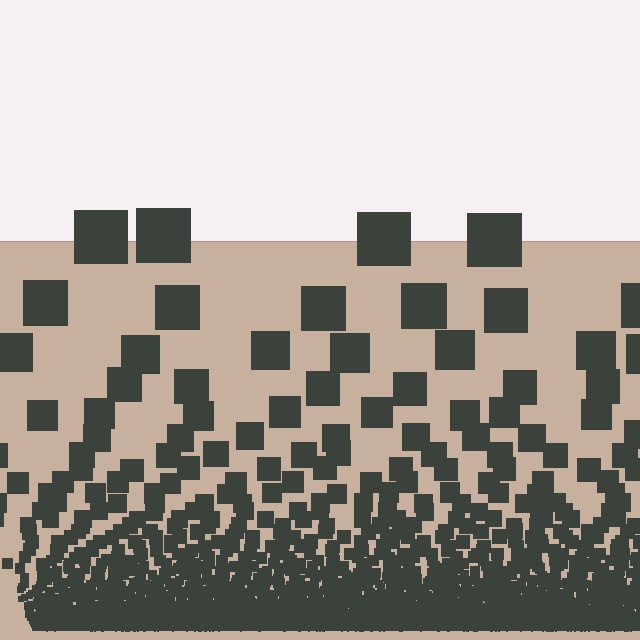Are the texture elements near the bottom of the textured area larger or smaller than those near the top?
Smaller. The gradient is inverted — elements near the bottom are smaller and denser.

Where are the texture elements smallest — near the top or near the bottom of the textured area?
Near the bottom.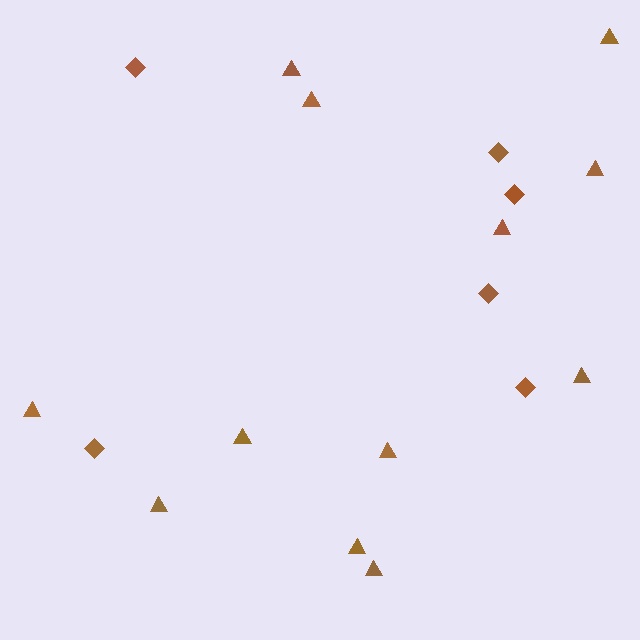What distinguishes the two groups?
There are 2 groups: one group of triangles (12) and one group of diamonds (6).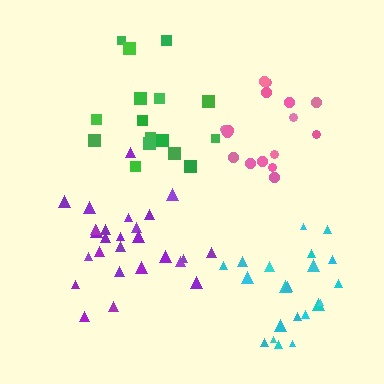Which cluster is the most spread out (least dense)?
Green.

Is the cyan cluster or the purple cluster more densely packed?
Purple.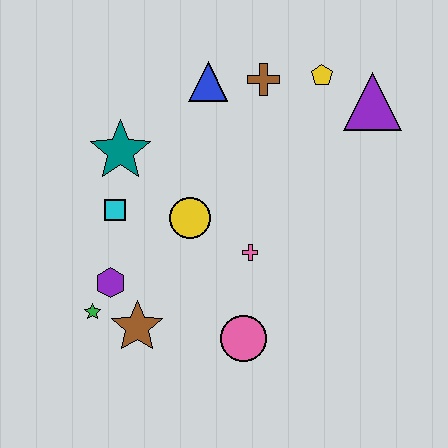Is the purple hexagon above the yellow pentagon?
No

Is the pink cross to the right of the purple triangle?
No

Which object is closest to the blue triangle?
The brown cross is closest to the blue triangle.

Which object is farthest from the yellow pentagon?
The green star is farthest from the yellow pentagon.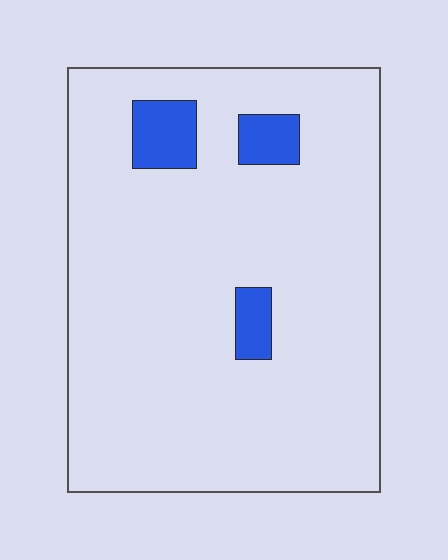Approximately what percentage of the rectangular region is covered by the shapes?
Approximately 10%.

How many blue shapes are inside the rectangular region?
3.